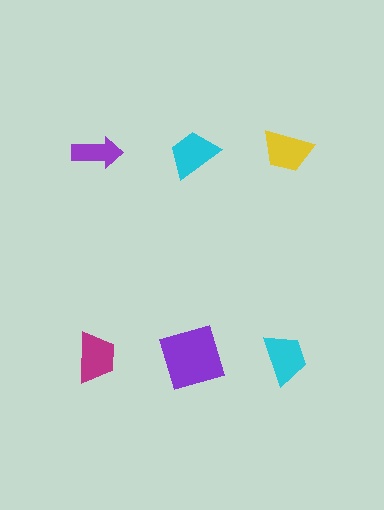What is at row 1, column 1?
A purple arrow.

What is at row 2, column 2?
A purple square.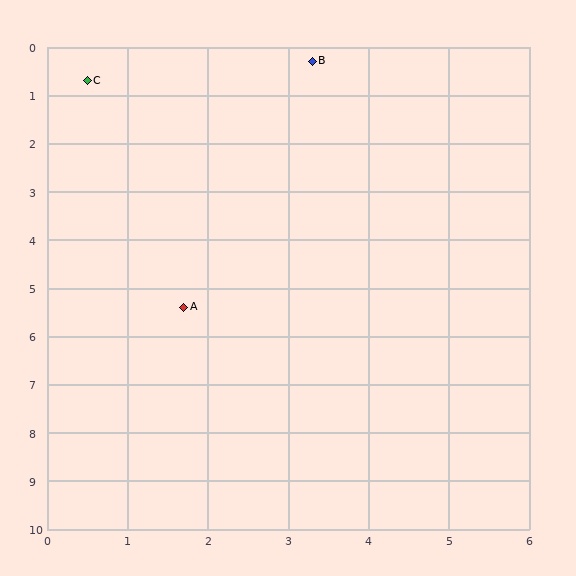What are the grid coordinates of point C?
Point C is at approximately (0.5, 0.7).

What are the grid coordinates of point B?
Point B is at approximately (3.3, 0.3).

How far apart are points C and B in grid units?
Points C and B are about 2.8 grid units apart.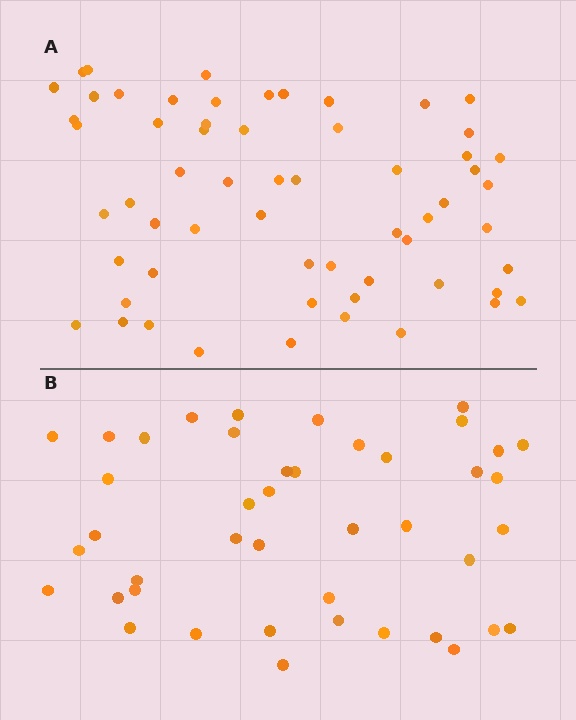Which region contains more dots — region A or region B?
Region A (the top region) has more dots.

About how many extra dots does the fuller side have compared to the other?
Region A has approximately 15 more dots than region B.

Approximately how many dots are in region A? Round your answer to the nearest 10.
About 60 dots.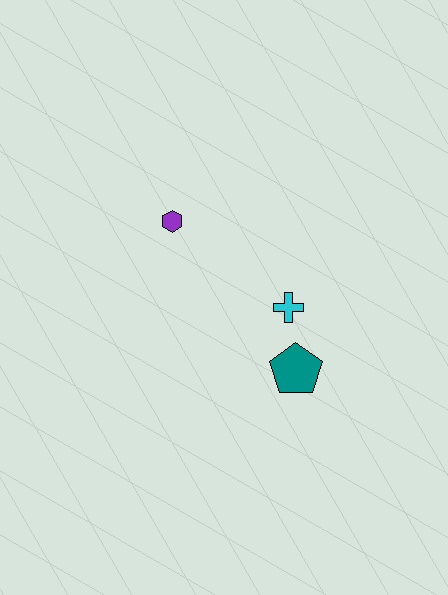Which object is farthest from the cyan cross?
The purple hexagon is farthest from the cyan cross.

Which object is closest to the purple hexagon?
The cyan cross is closest to the purple hexagon.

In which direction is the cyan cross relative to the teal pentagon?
The cyan cross is above the teal pentagon.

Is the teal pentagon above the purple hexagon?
No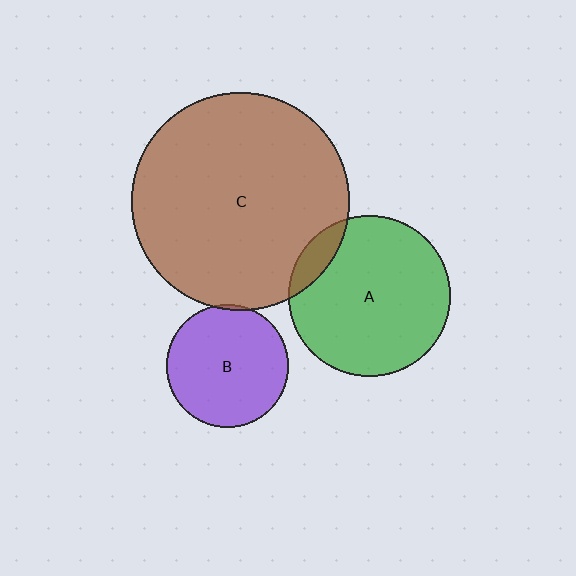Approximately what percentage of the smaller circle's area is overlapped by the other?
Approximately 10%.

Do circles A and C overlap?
Yes.